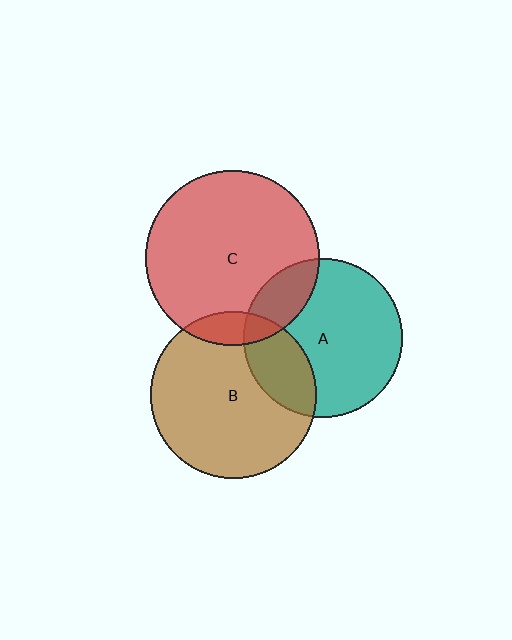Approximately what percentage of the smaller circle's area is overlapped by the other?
Approximately 10%.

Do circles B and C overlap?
Yes.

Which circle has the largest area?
Circle C (red).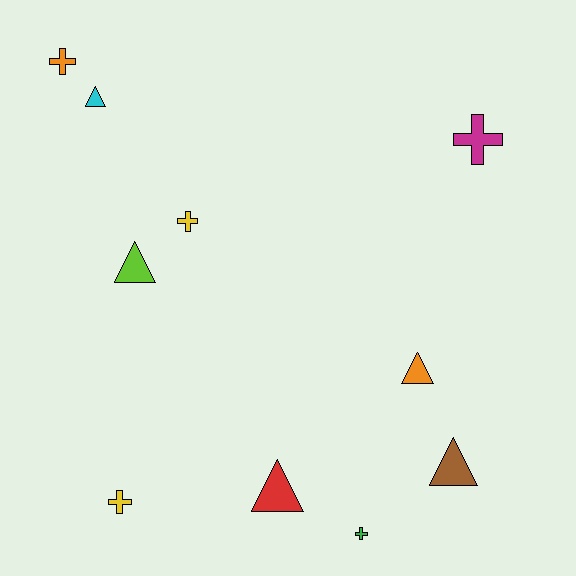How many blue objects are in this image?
There are no blue objects.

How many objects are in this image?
There are 10 objects.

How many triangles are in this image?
There are 5 triangles.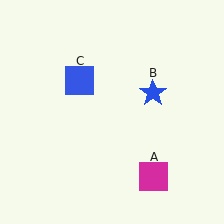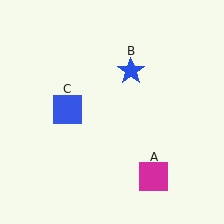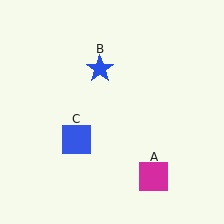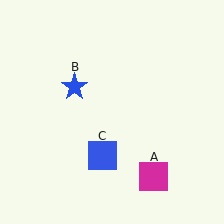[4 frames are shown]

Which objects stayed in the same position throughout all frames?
Magenta square (object A) remained stationary.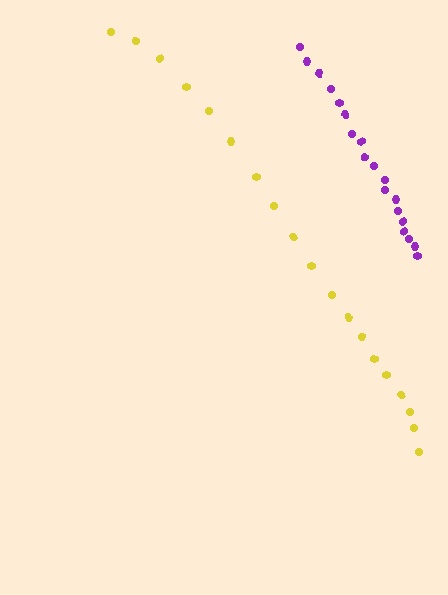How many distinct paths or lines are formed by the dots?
There are 2 distinct paths.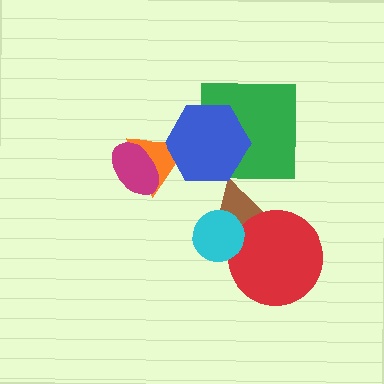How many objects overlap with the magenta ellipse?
1 object overlaps with the magenta ellipse.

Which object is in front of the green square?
The blue hexagon is in front of the green square.